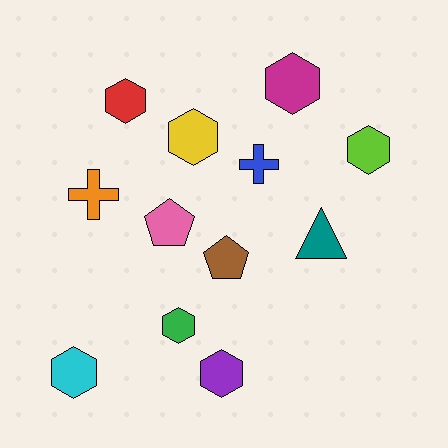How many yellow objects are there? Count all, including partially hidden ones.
There is 1 yellow object.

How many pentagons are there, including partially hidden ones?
There are 2 pentagons.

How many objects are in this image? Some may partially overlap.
There are 12 objects.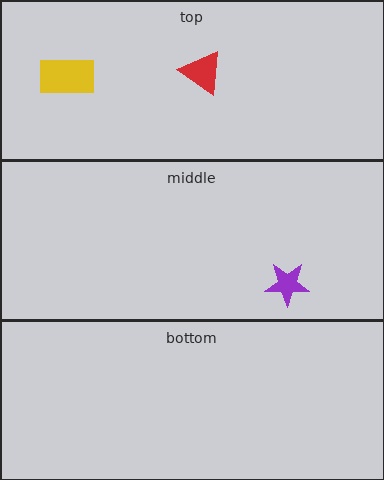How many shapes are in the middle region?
1.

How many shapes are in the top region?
2.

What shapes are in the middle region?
The purple star.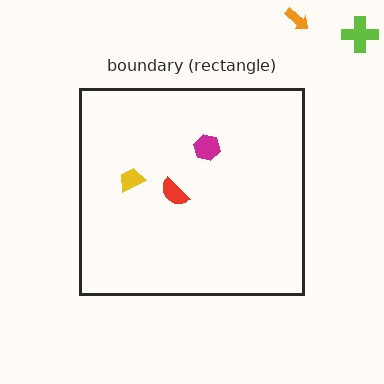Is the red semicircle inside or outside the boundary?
Inside.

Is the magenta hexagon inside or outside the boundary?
Inside.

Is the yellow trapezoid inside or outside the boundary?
Inside.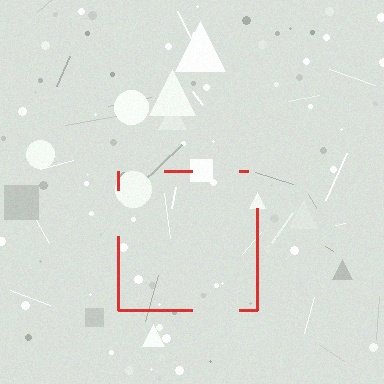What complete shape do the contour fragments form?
The contour fragments form a square.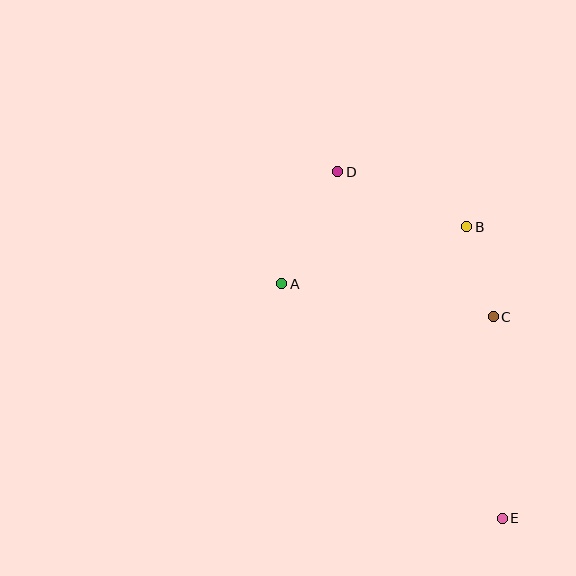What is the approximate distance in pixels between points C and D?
The distance between C and D is approximately 213 pixels.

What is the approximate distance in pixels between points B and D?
The distance between B and D is approximately 141 pixels.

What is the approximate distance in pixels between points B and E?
The distance between B and E is approximately 294 pixels.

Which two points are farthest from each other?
Points D and E are farthest from each other.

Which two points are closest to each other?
Points B and C are closest to each other.